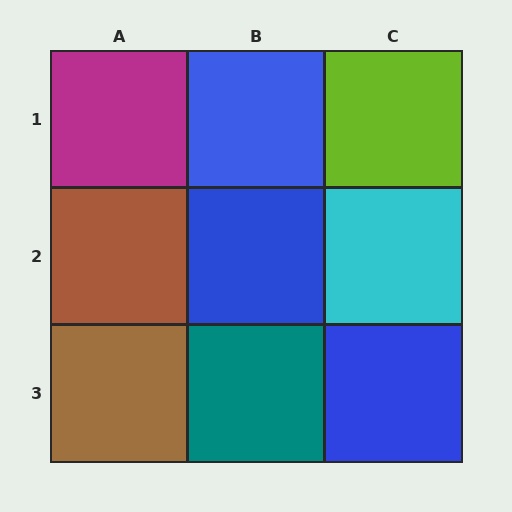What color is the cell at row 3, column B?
Teal.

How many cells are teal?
1 cell is teal.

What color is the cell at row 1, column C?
Lime.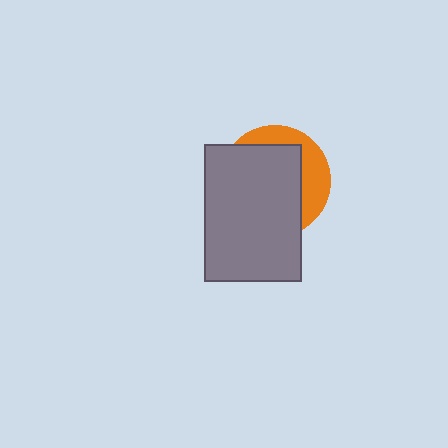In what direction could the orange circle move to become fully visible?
The orange circle could move toward the upper-right. That would shift it out from behind the gray rectangle entirely.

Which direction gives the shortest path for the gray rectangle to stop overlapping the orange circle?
Moving toward the lower-left gives the shortest separation.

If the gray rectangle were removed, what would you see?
You would see the complete orange circle.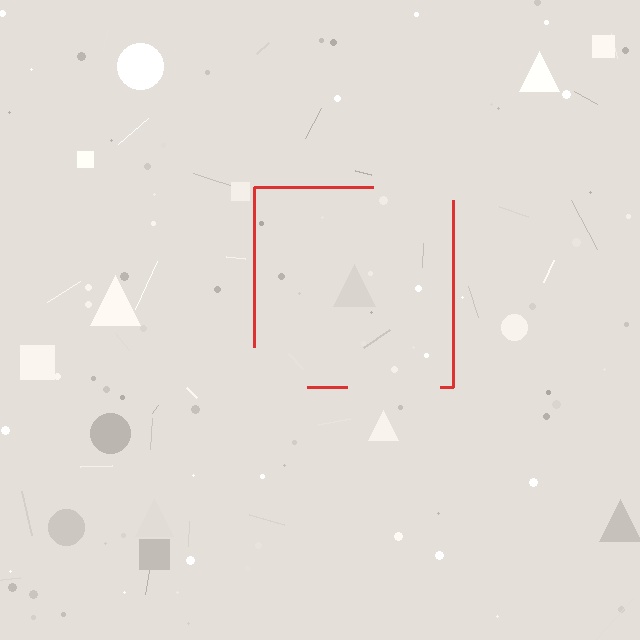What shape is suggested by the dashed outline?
The dashed outline suggests a square.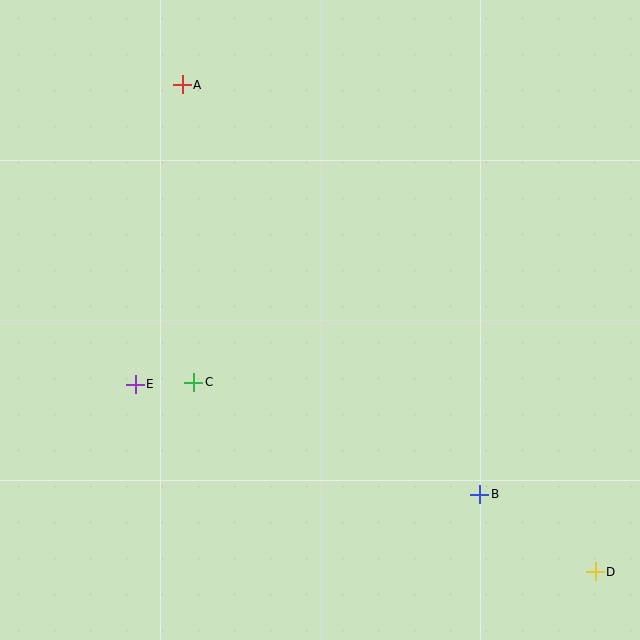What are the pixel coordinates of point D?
Point D is at (595, 572).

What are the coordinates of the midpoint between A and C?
The midpoint between A and C is at (188, 233).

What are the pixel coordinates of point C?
Point C is at (194, 382).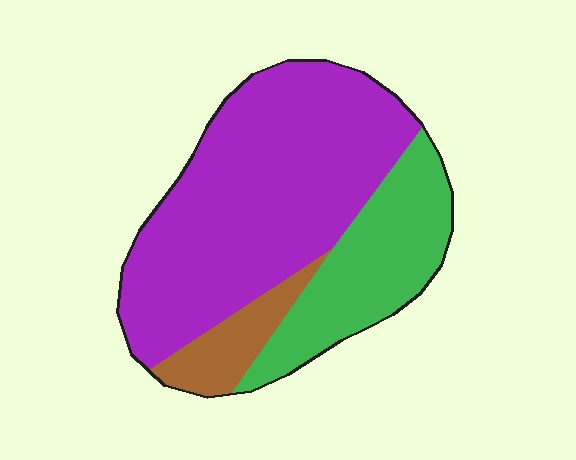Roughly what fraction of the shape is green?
Green takes up between a sixth and a third of the shape.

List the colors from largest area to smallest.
From largest to smallest: purple, green, brown.